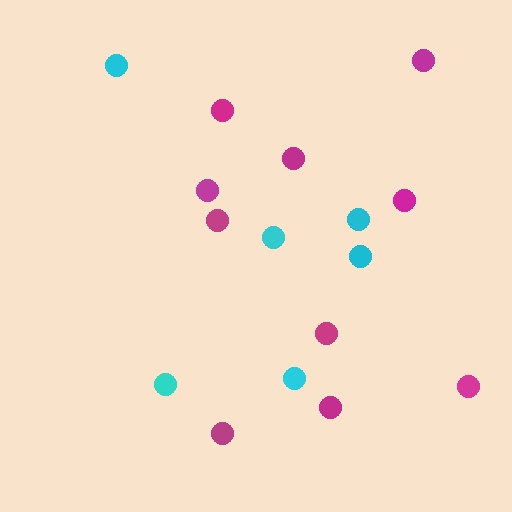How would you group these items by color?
There are 2 groups: one group of cyan circles (6) and one group of magenta circles (10).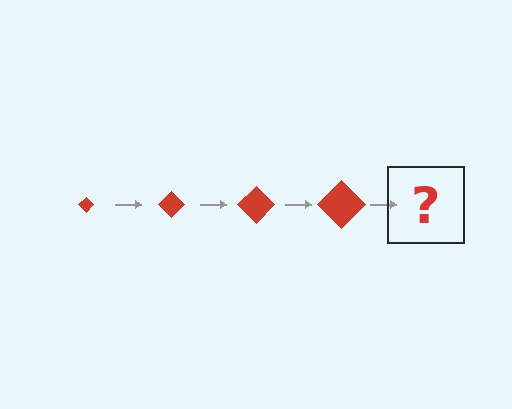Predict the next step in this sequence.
The next step is a red diamond, larger than the previous one.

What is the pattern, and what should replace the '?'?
The pattern is that the diamond gets progressively larger each step. The '?' should be a red diamond, larger than the previous one.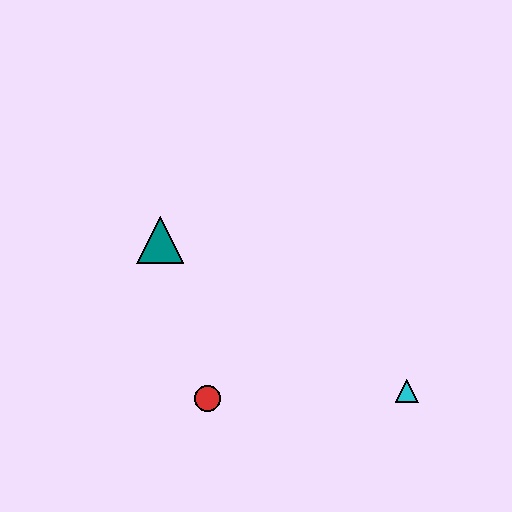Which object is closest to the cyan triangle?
The red circle is closest to the cyan triangle.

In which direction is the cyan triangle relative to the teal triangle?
The cyan triangle is to the right of the teal triangle.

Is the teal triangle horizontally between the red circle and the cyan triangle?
No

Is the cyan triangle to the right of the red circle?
Yes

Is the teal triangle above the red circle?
Yes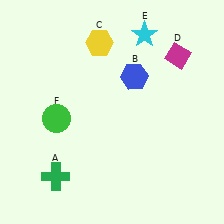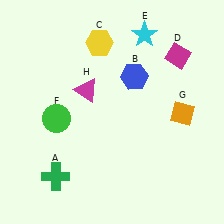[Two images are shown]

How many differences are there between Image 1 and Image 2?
There are 2 differences between the two images.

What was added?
An orange diamond (G), a magenta triangle (H) were added in Image 2.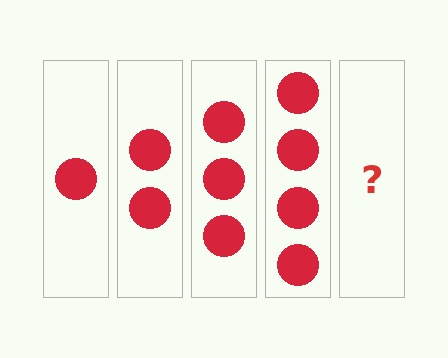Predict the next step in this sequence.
The next step is 5 circles.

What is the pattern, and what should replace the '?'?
The pattern is that each step adds one more circle. The '?' should be 5 circles.